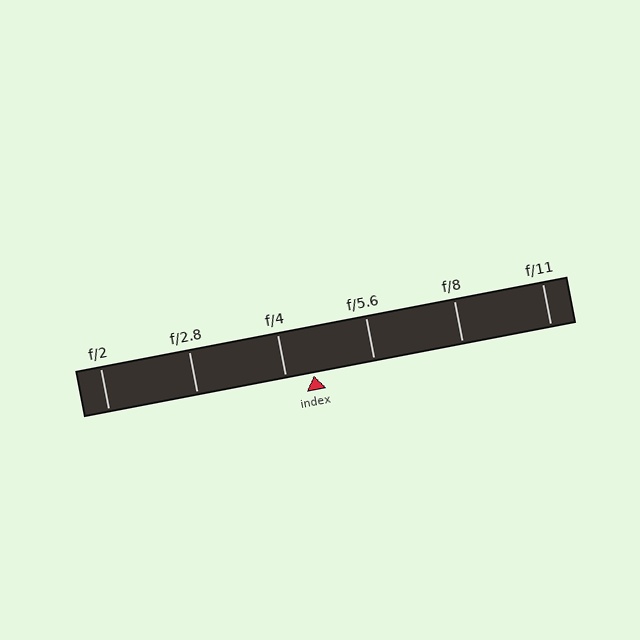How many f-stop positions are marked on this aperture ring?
There are 6 f-stop positions marked.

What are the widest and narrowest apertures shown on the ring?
The widest aperture shown is f/2 and the narrowest is f/11.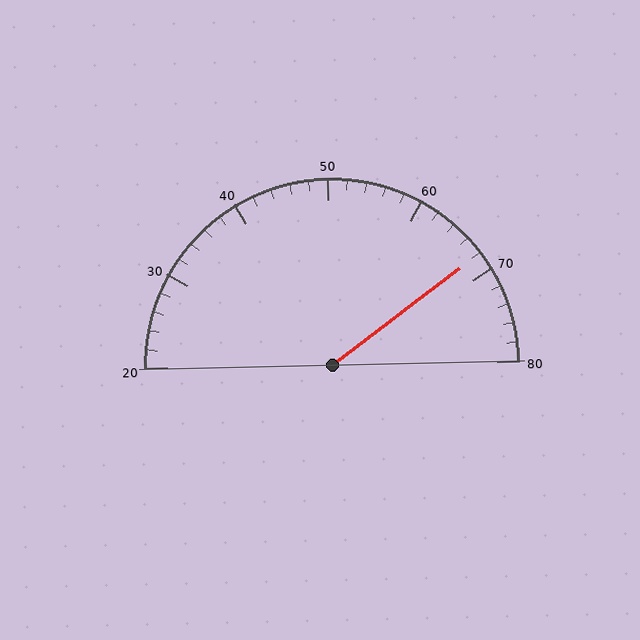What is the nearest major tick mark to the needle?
The nearest major tick mark is 70.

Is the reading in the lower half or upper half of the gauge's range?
The reading is in the upper half of the range (20 to 80).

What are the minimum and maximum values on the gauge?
The gauge ranges from 20 to 80.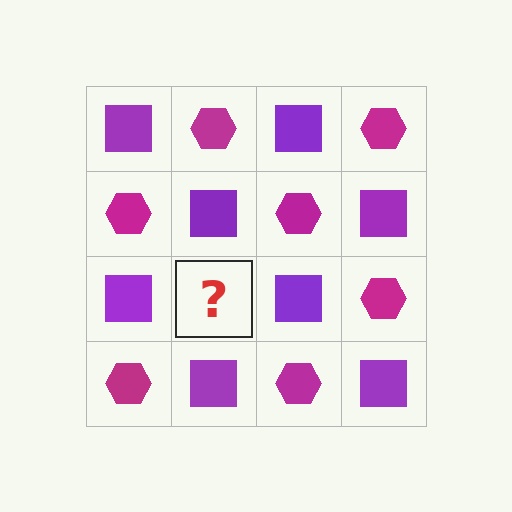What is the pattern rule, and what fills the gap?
The rule is that it alternates purple square and magenta hexagon in a checkerboard pattern. The gap should be filled with a magenta hexagon.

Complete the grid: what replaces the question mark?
The question mark should be replaced with a magenta hexagon.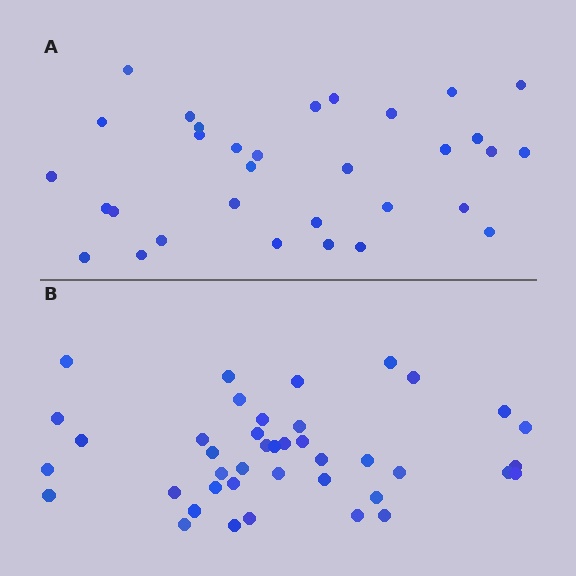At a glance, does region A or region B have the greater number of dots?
Region B (the bottom region) has more dots.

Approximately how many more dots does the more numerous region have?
Region B has roughly 8 or so more dots than region A.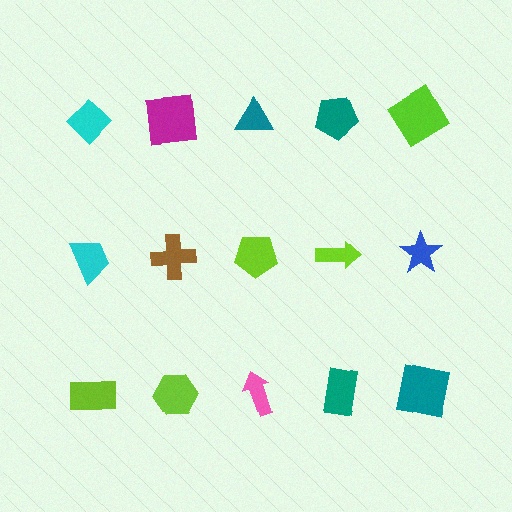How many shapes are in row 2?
5 shapes.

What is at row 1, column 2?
A magenta square.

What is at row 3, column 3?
A pink arrow.